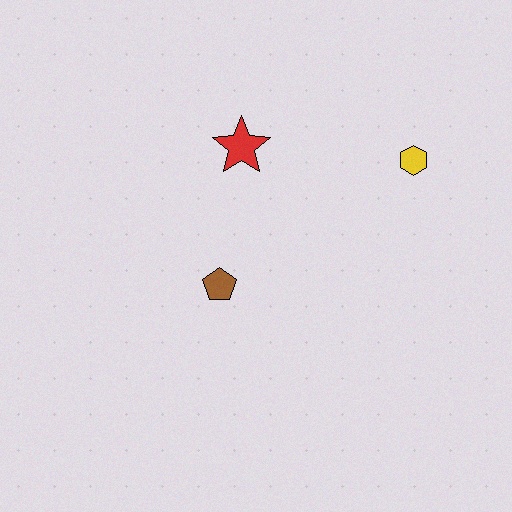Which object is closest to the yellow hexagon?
The red star is closest to the yellow hexagon.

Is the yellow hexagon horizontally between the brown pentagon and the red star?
No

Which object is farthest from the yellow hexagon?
The brown pentagon is farthest from the yellow hexagon.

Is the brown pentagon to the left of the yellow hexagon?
Yes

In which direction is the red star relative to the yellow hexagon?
The red star is to the left of the yellow hexagon.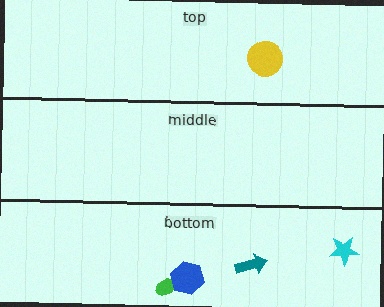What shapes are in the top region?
The yellow circle.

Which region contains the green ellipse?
The bottom region.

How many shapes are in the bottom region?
4.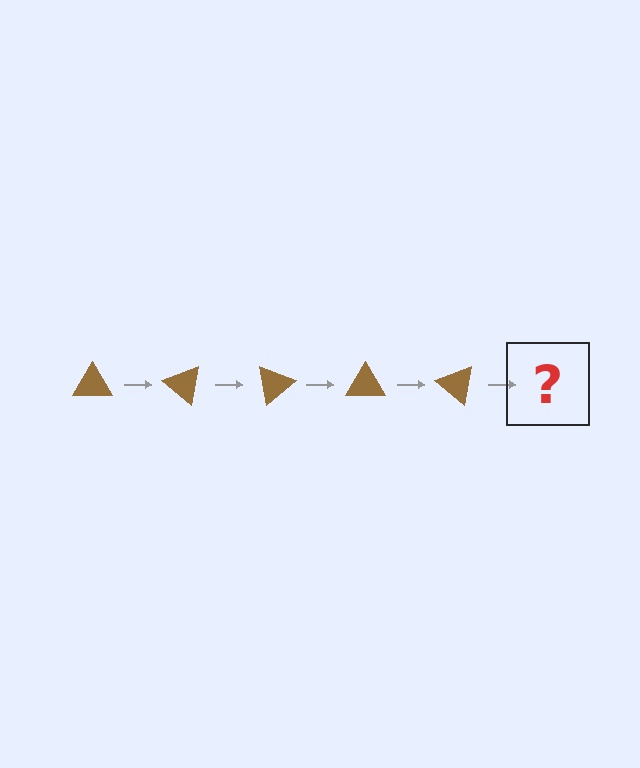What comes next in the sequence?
The next element should be a brown triangle rotated 200 degrees.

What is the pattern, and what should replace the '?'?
The pattern is that the triangle rotates 40 degrees each step. The '?' should be a brown triangle rotated 200 degrees.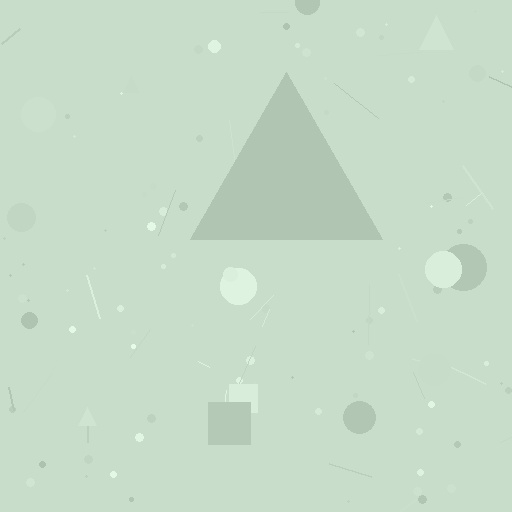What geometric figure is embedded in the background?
A triangle is embedded in the background.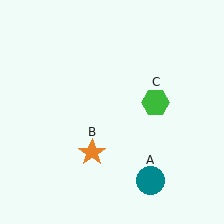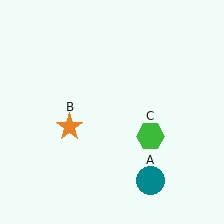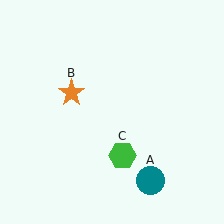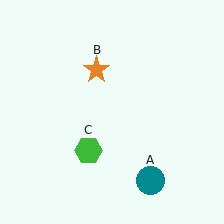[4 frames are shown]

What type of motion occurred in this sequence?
The orange star (object B), green hexagon (object C) rotated clockwise around the center of the scene.